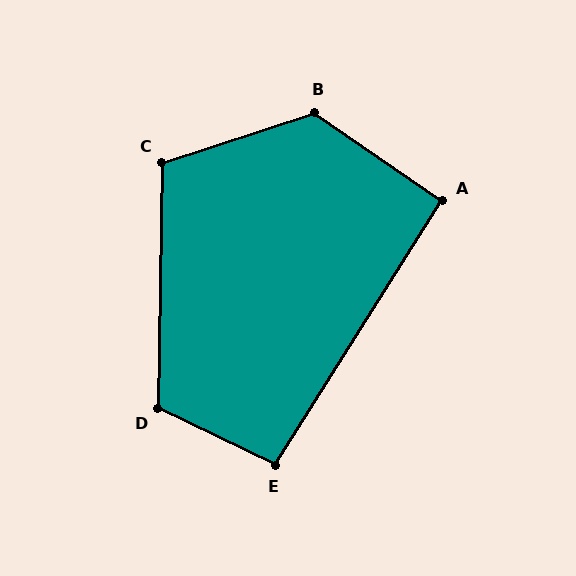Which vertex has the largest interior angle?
B, at approximately 127 degrees.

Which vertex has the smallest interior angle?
A, at approximately 92 degrees.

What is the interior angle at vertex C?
Approximately 109 degrees (obtuse).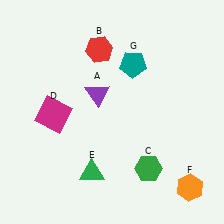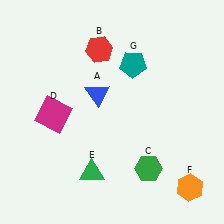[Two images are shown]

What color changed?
The triangle (A) changed from purple in Image 1 to blue in Image 2.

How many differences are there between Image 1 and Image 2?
There is 1 difference between the two images.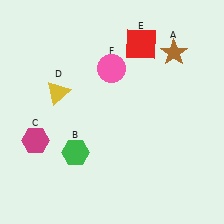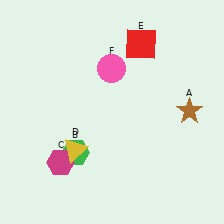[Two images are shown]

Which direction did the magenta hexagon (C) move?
The magenta hexagon (C) moved right.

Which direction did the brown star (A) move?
The brown star (A) moved down.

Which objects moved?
The objects that moved are: the brown star (A), the magenta hexagon (C), the yellow triangle (D).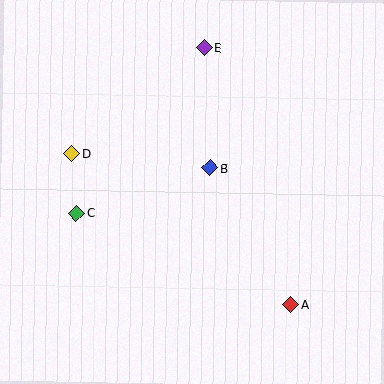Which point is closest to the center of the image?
Point B at (210, 168) is closest to the center.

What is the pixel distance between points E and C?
The distance between E and C is 209 pixels.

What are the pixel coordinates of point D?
Point D is at (72, 153).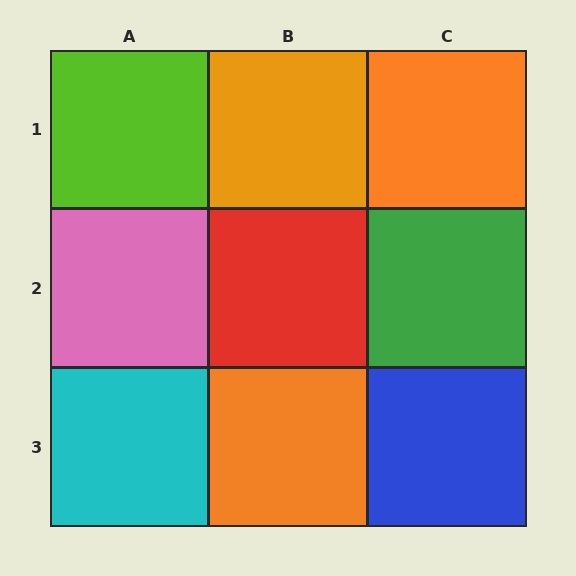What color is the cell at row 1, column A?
Lime.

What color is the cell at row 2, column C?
Green.